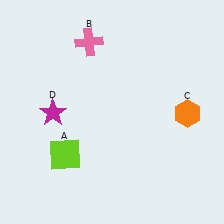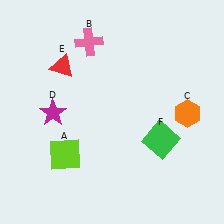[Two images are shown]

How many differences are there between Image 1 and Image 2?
There are 2 differences between the two images.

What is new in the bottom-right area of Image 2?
A green square (F) was added in the bottom-right area of Image 2.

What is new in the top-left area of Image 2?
A red triangle (E) was added in the top-left area of Image 2.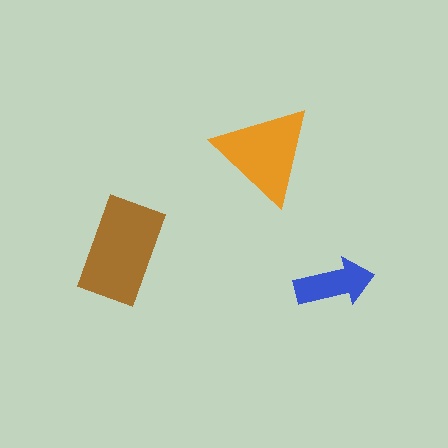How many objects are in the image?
There are 3 objects in the image.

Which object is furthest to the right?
The blue arrow is rightmost.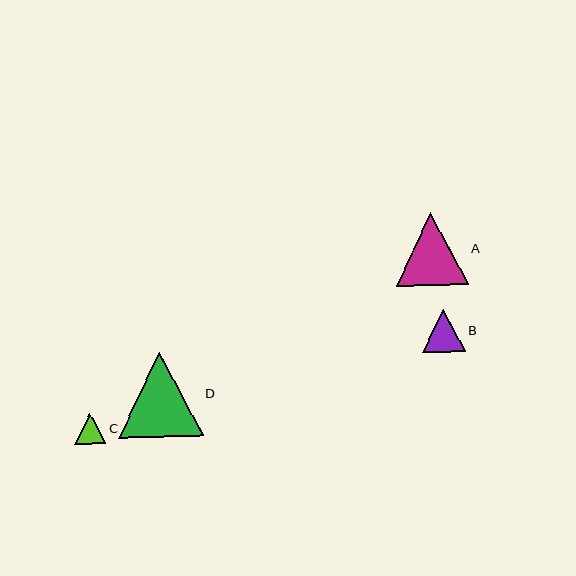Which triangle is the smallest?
Triangle C is the smallest with a size of approximately 31 pixels.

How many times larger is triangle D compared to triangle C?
Triangle D is approximately 2.7 times the size of triangle C.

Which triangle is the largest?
Triangle D is the largest with a size of approximately 84 pixels.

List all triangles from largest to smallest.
From largest to smallest: D, A, B, C.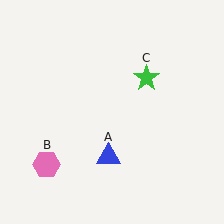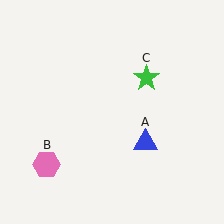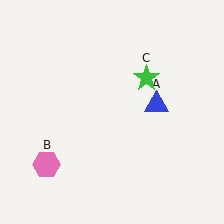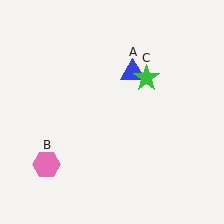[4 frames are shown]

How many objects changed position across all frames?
1 object changed position: blue triangle (object A).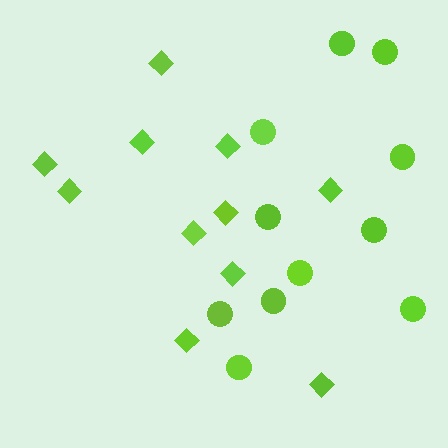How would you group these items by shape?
There are 2 groups: one group of diamonds (11) and one group of circles (11).